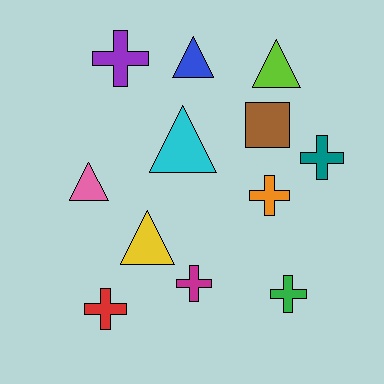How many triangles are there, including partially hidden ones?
There are 5 triangles.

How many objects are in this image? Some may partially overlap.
There are 12 objects.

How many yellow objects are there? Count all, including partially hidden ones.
There is 1 yellow object.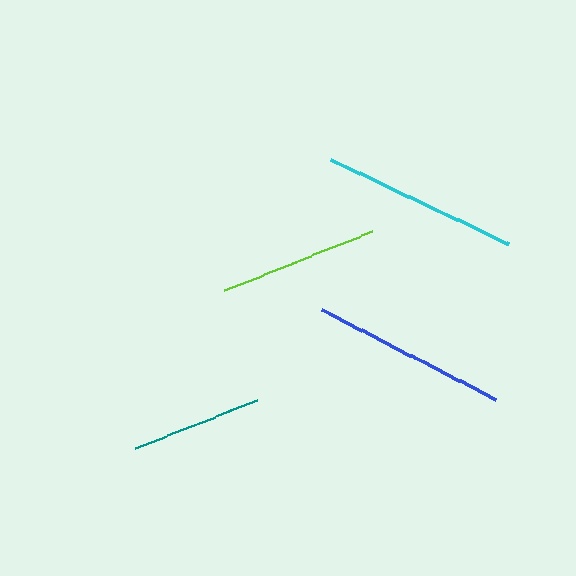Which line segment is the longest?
The cyan line is the longest at approximately 197 pixels.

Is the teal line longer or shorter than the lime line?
The lime line is longer than the teal line.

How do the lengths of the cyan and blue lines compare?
The cyan and blue lines are approximately the same length.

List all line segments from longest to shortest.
From longest to shortest: cyan, blue, lime, teal.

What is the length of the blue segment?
The blue segment is approximately 195 pixels long.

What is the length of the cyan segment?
The cyan segment is approximately 197 pixels long.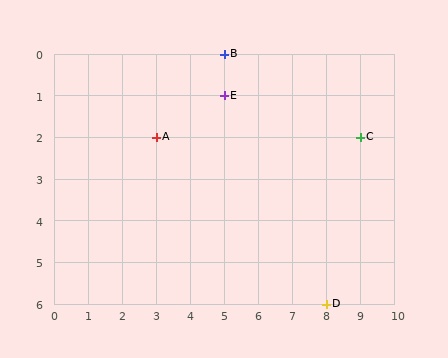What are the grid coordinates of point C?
Point C is at grid coordinates (9, 2).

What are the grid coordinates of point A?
Point A is at grid coordinates (3, 2).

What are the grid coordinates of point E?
Point E is at grid coordinates (5, 1).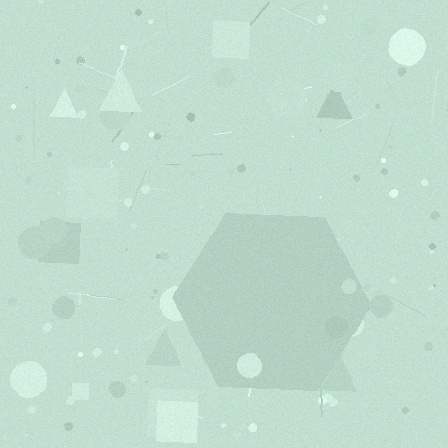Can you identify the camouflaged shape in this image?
The camouflaged shape is a hexagon.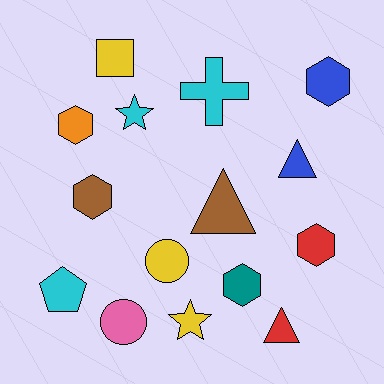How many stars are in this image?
There are 2 stars.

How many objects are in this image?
There are 15 objects.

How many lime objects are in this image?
There are no lime objects.